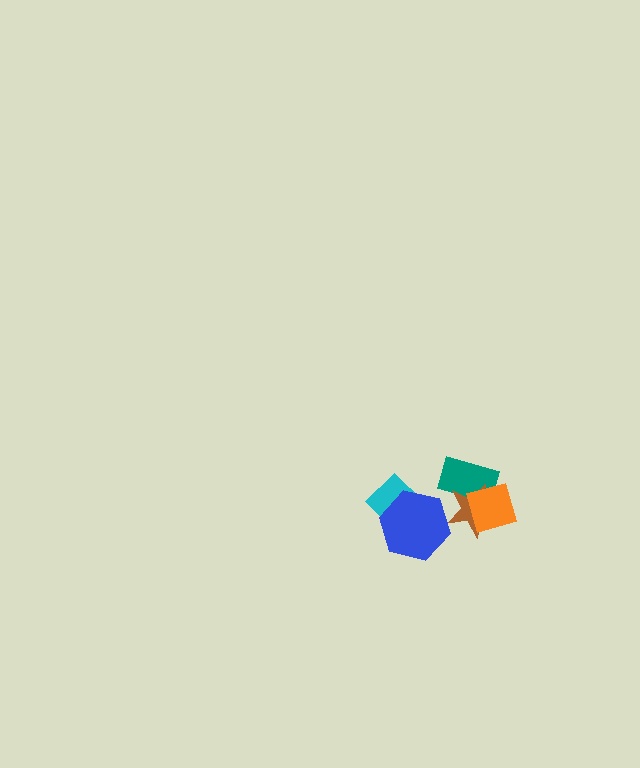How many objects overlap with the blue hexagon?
1 object overlaps with the blue hexagon.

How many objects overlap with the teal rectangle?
2 objects overlap with the teal rectangle.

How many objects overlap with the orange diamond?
2 objects overlap with the orange diamond.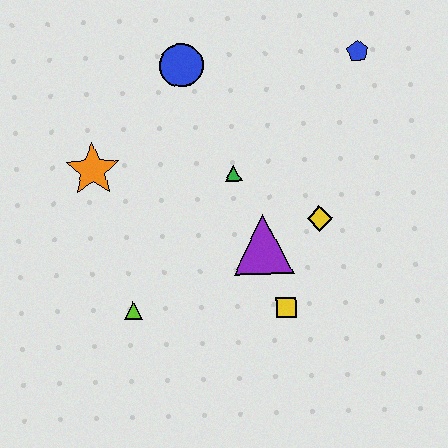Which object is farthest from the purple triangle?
The blue pentagon is farthest from the purple triangle.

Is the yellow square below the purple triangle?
Yes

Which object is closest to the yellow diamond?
The purple triangle is closest to the yellow diamond.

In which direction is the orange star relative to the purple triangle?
The orange star is to the left of the purple triangle.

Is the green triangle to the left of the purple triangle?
Yes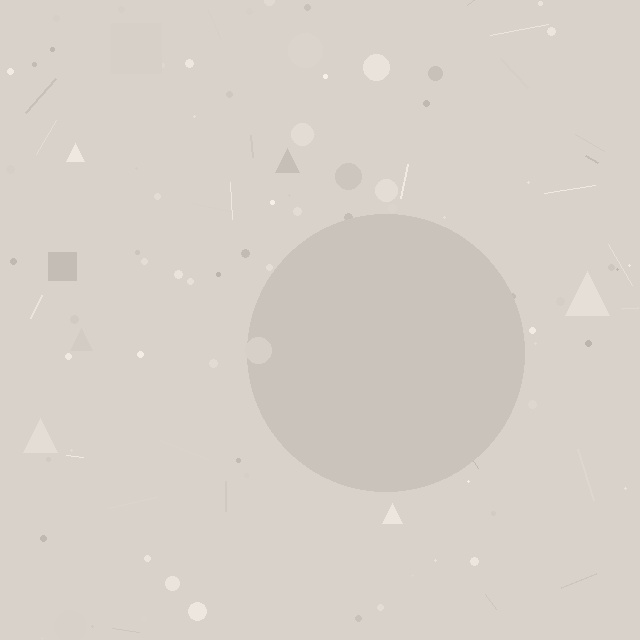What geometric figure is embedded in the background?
A circle is embedded in the background.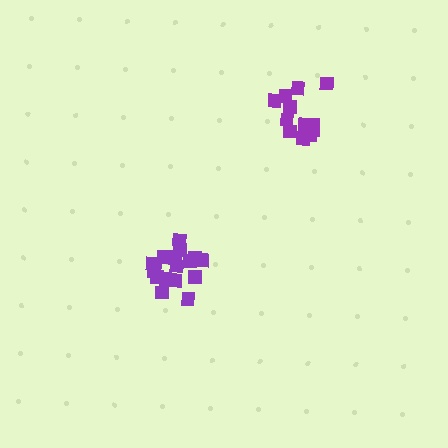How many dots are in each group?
Group 1: 18 dots, Group 2: 12 dots (30 total).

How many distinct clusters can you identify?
There are 2 distinct clusters.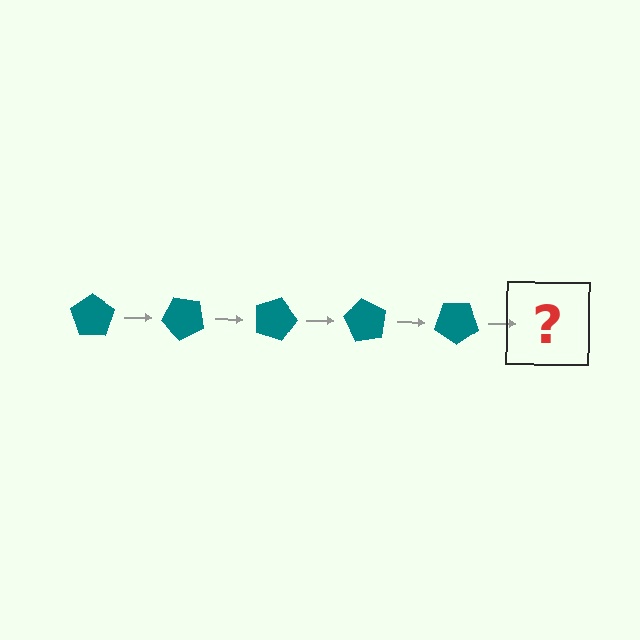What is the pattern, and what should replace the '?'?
The pattern is that the pentagon rotates 45 degrees each step. The '?' should be a teal pentagon rotated 225 degrees.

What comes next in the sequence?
The next element should be a teal pentagon rotated 225 degrees.